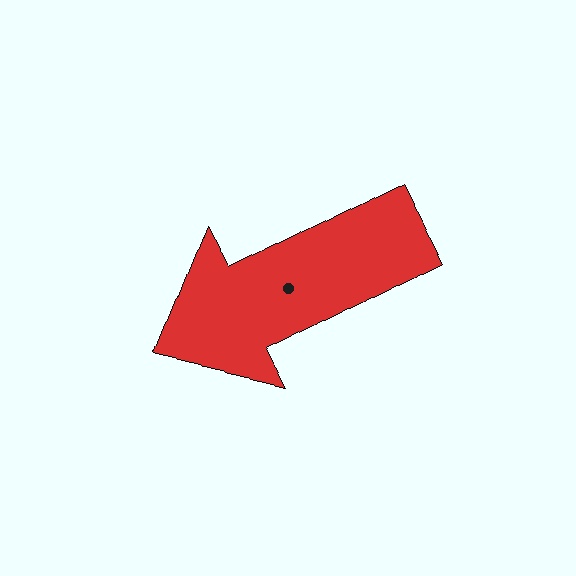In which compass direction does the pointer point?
Southwest.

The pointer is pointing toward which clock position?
Roughly 8 o'clock.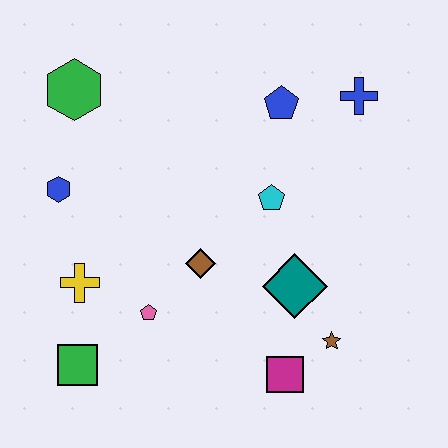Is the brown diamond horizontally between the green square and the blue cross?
Yes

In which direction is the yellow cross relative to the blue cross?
The yellow cross is to the left of the blue cross.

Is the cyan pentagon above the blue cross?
No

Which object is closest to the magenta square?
The brown star is closest to the magenta square.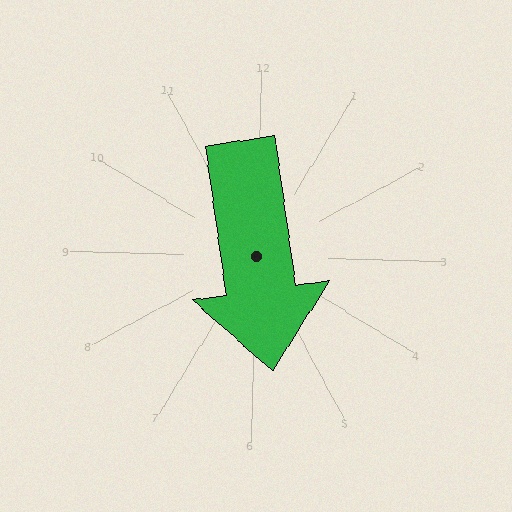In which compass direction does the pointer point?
South.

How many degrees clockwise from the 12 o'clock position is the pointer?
Approximately 170 degrees.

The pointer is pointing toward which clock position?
Roughly 6 o'clock.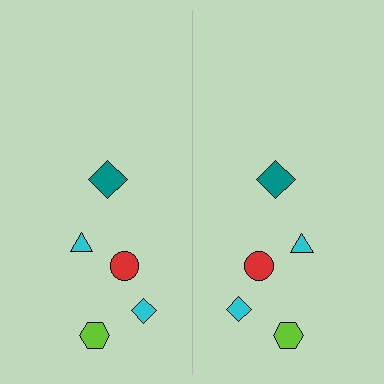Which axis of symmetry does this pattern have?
The pattern has a vertical axis of symmetry running through the center of the image.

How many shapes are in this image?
There are 10 shapes in this image.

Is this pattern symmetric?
Yes, this pattern has bilateral (reflection) symmetry.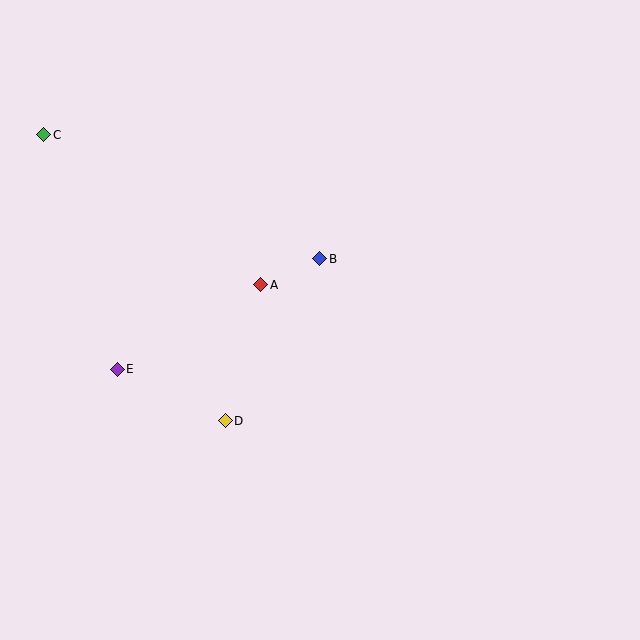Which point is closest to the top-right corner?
Point B is closest to the top-right corner.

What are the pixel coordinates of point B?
Point B is at (320, 259).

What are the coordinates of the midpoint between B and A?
The midpoint between B and A is at (290, 272).